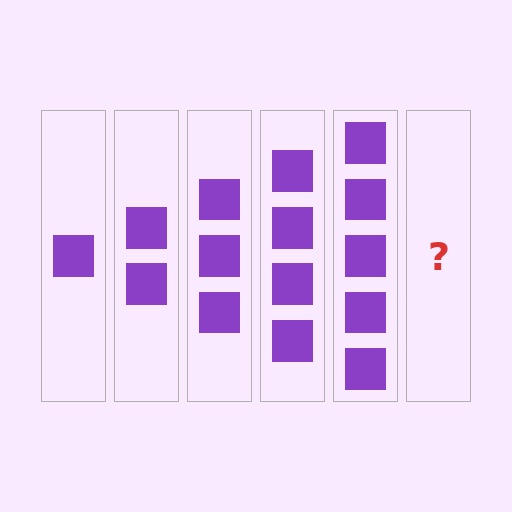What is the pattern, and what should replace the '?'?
The pattern is that each step adds one more square. The '?' should be 6 squares.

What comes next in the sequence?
The next element should be 6 squares.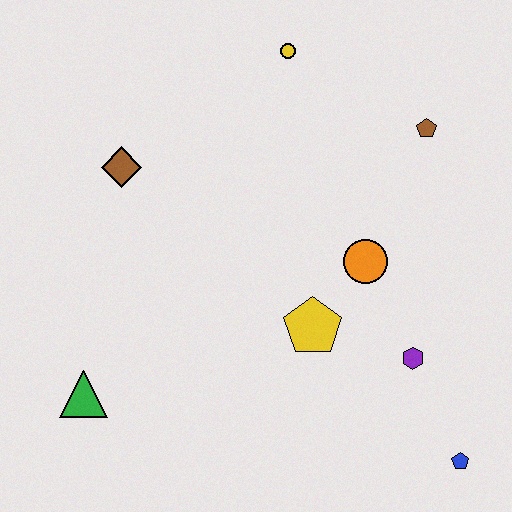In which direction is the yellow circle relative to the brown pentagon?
The yellow circle is to the left of the brown pentagon.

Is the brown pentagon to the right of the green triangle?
Yes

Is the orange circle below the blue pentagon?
No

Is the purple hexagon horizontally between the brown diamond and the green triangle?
No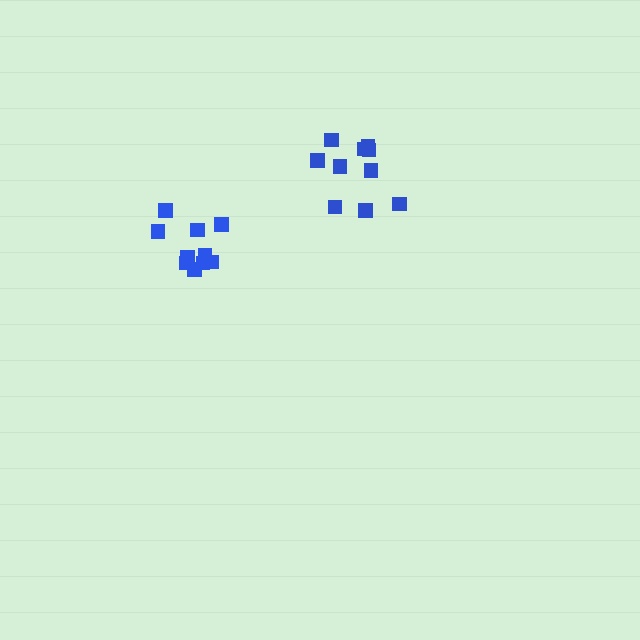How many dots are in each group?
Group 1: 10 dots, Group 2: 10 dots (20 total).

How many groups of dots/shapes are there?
There are 2 groups.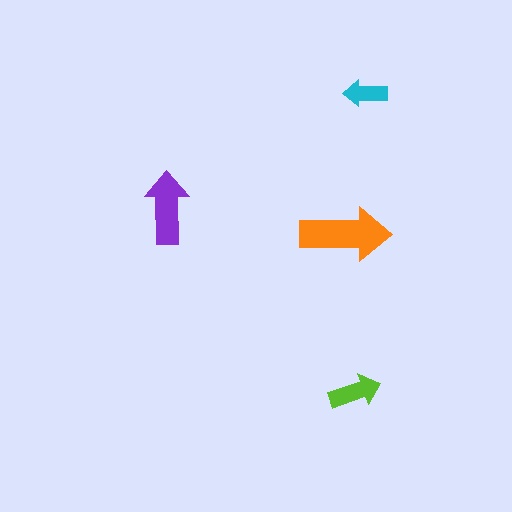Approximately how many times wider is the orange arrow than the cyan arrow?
About 2 times wider.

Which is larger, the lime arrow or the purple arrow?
The purple one.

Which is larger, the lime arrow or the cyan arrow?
The lime one.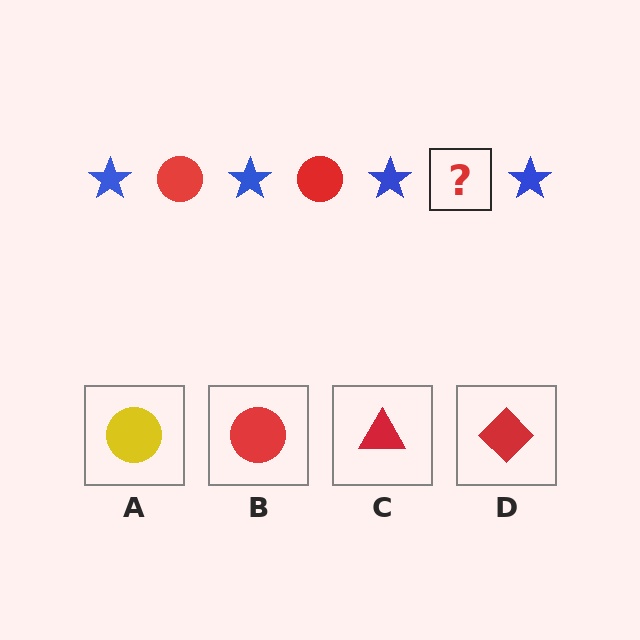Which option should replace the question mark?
Option B.